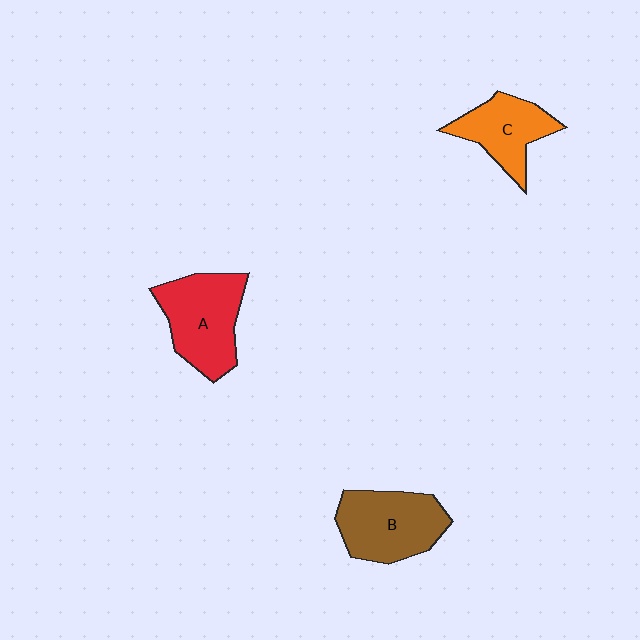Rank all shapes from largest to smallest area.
From largest to smallest: A (red), B (brown), C (orange).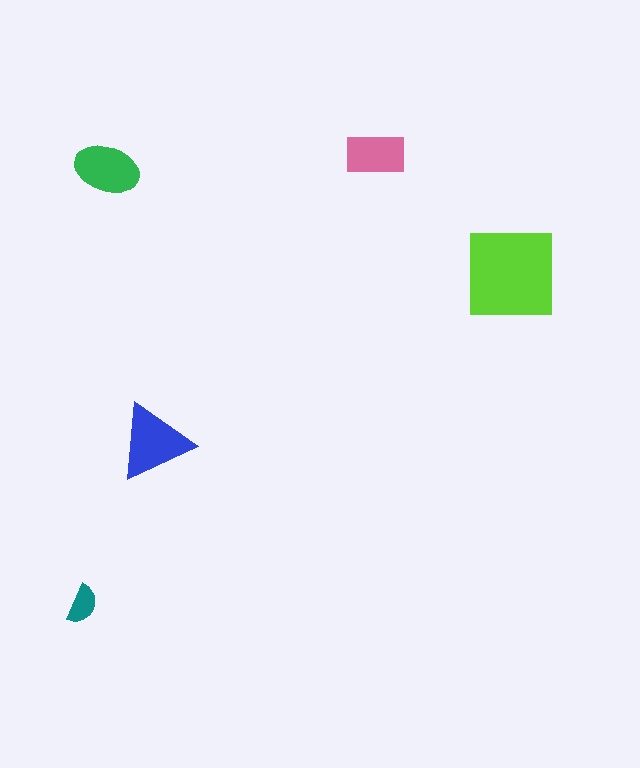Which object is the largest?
The lime square.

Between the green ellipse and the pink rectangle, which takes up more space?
The green ellipse.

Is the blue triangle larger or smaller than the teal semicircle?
Larger.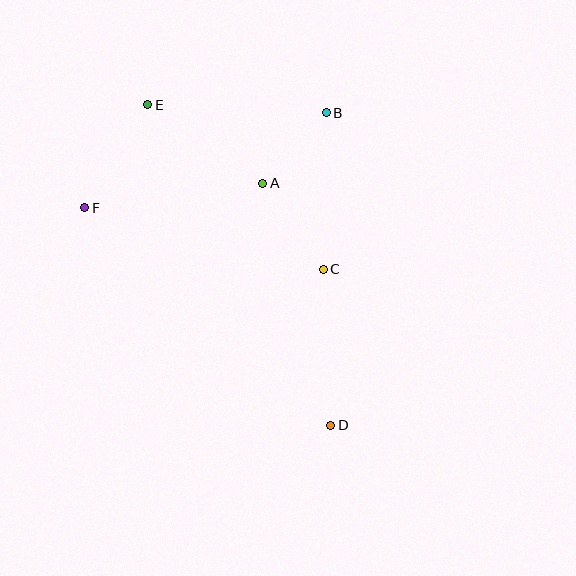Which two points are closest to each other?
Points A and B are closest to each other.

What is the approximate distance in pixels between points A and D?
The distance between A and D is approximately 251 pixels.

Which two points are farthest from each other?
Points D and E are farthest from each other.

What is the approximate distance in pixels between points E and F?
The distance between E and F is approximately 121 pixels.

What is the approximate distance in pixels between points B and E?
The distance between B and E is approximately 179 pixels.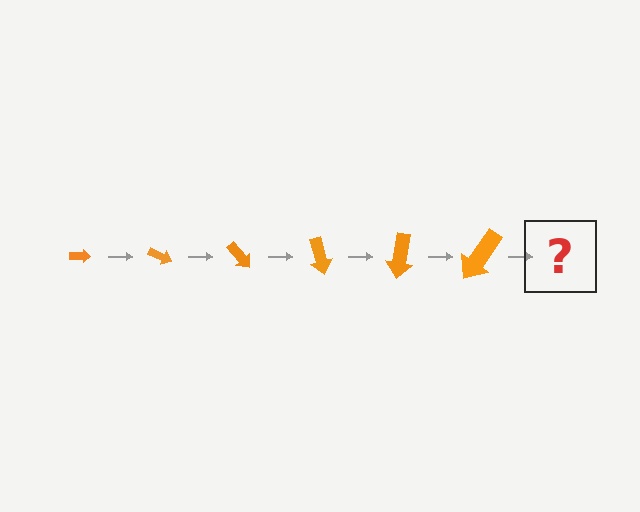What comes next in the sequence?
The next element should be an arrow, larger than the previous one and rotated 150 degrees from the start.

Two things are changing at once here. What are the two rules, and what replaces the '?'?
The two rules are that the arrow grows larger each step and it rotates 25 degrees each step. The '?' should be an arrow, larger than the previous one and rotated 150 degrees from the start.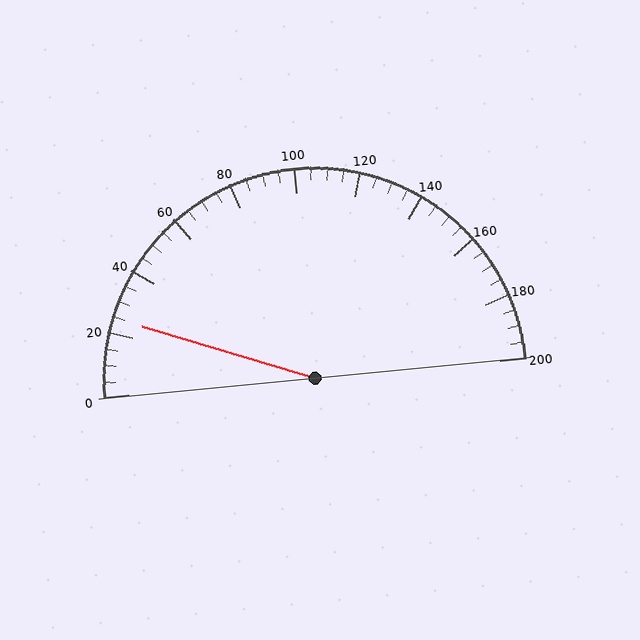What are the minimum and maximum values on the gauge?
The gauge ranges from 0 to 200.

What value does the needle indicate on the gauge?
The needle indicates approximately 25.